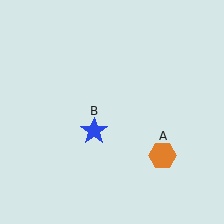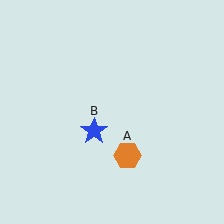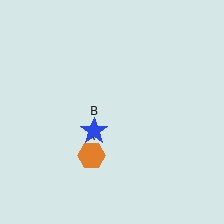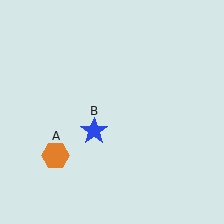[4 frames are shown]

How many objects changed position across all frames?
1 object changed position: orange hexagon (object A).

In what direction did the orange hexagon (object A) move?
The orange hexagon (object A) moved left.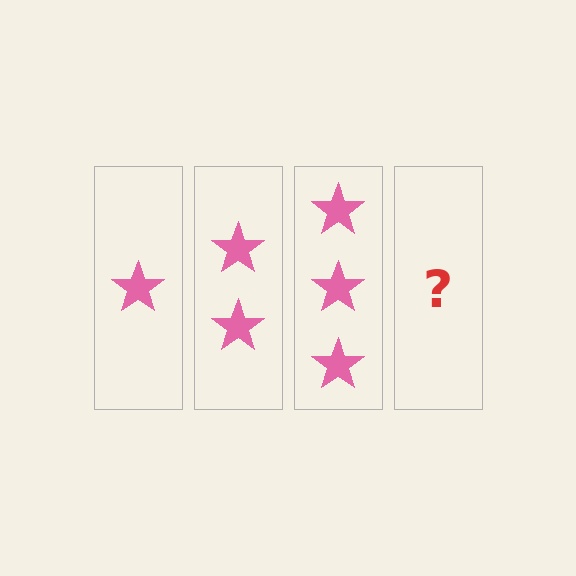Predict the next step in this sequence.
The next step is 4 stars.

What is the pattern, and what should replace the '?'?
The pattern is that each step adds one more star. The '?' should be 4 stars.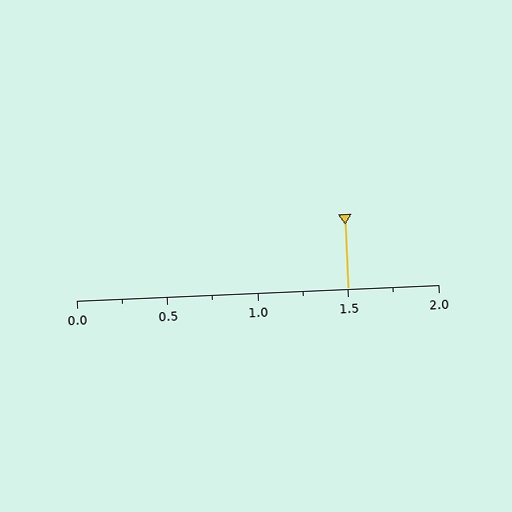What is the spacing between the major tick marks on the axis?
The major ticks are spaced 0.5 apart.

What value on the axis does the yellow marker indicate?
The marker indicates approximately 1.5.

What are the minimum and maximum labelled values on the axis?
The axis runs from 0.0 to 2.0.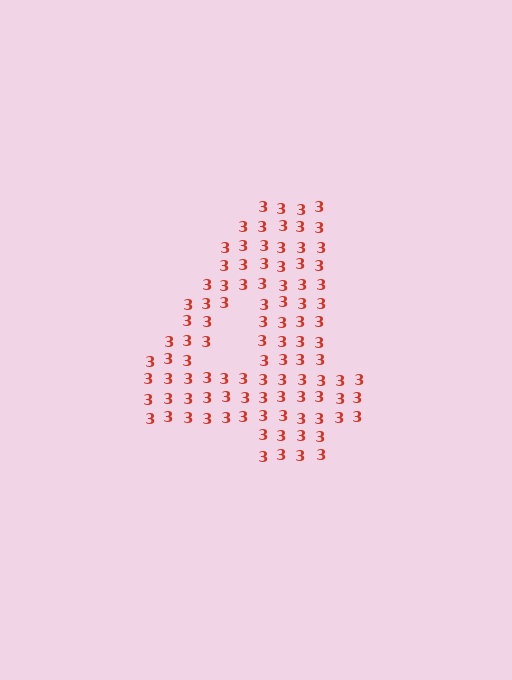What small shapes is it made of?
It is made of small digit 3's.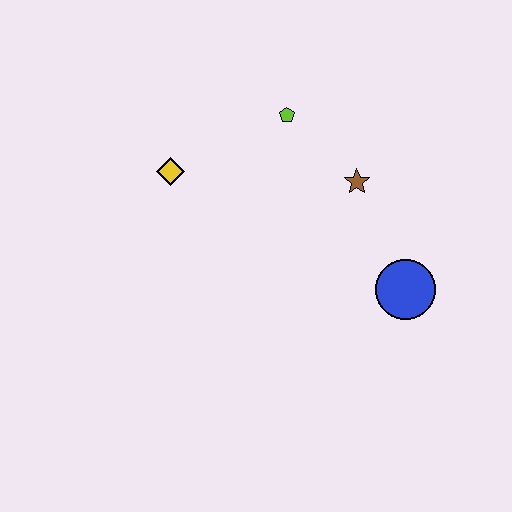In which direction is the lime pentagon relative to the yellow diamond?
The lime pentagon is to the right of the yellow diamond.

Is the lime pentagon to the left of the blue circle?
Yes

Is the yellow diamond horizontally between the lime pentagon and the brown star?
No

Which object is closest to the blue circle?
The brown star is closest to the blue circle.